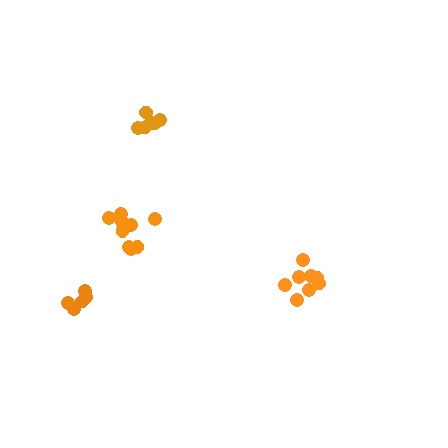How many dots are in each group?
Group 1: 9 dots, Group 2: 8 dots, Group 3: 5 dots, Group 4: 6 dots (28 total).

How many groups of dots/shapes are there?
There are 4 groups.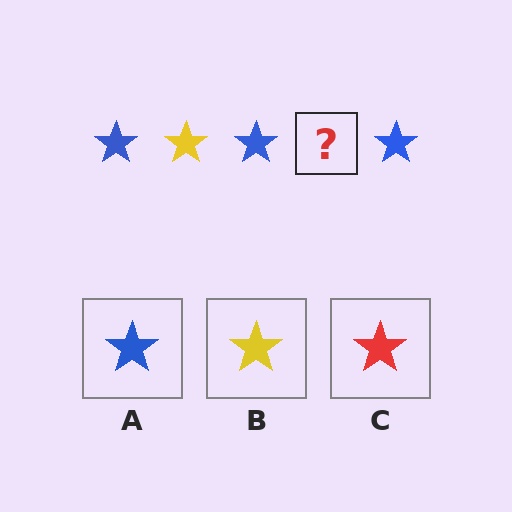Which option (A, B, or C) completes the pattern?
B.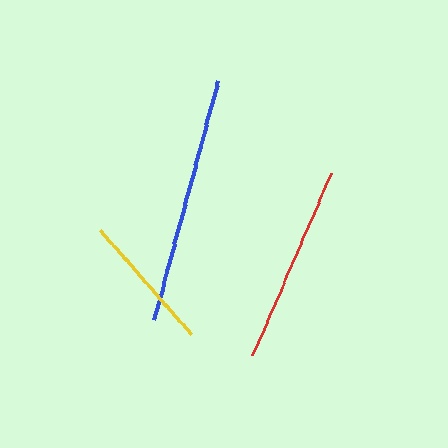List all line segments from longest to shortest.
From longest to shortest: blue, red, yellow.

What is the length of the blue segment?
The blue segment is approximately 248 pixels long.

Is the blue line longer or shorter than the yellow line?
The blue line is longer than the yellow line.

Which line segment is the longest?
The blue line is the longest at approximately 248 pixels.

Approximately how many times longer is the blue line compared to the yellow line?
The blue line is approximately 1.8 times the length of the yellow line.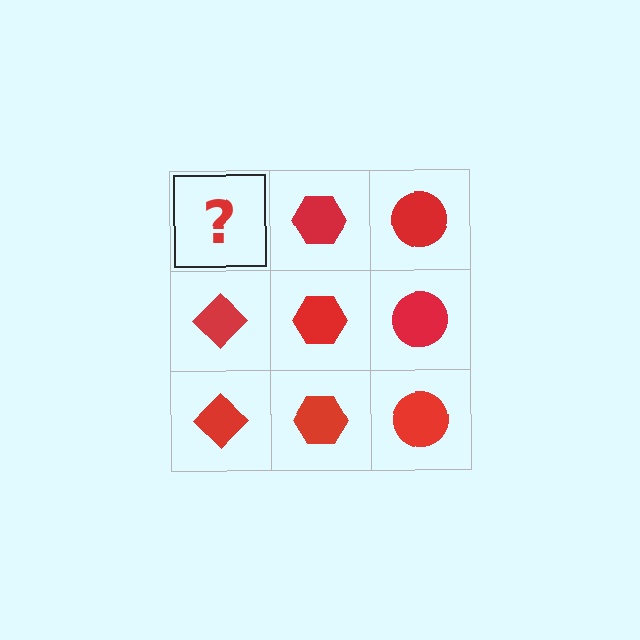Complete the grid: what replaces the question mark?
The question mark should be replaced with a red diamond.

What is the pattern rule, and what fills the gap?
The rule is that each column has a consistent shape. The gap should be filled with a red diamond.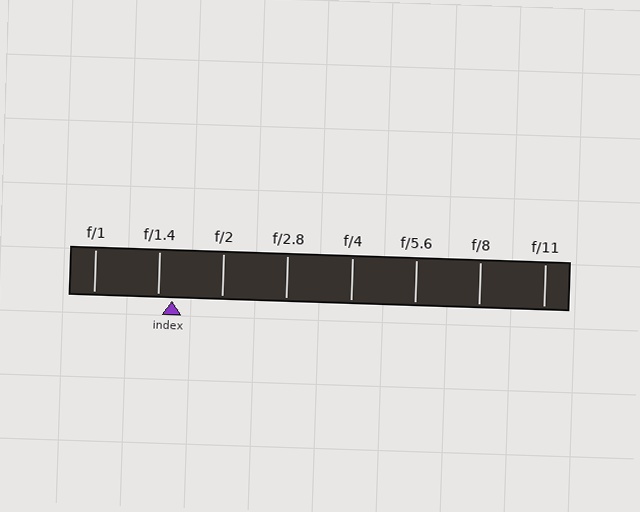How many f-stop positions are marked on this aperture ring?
There are 8 f-stop positions marked.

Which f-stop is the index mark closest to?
The index mark is closest to f/1.4.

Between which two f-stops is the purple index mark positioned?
The index mark is between f/1.4 and f/2.